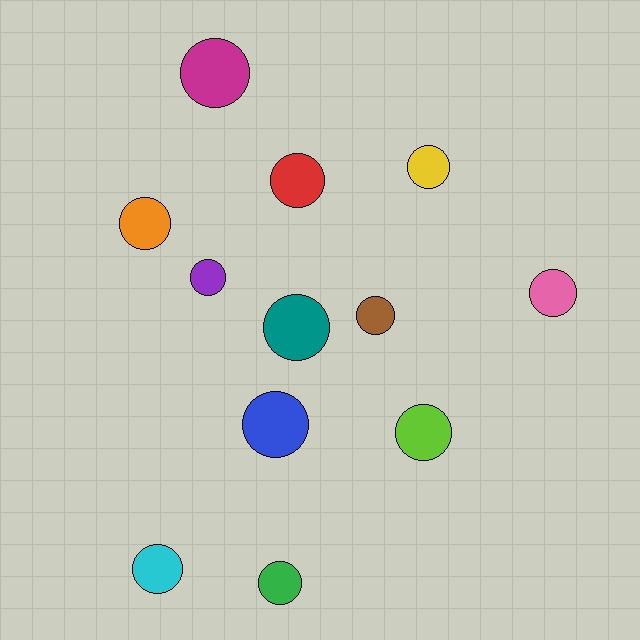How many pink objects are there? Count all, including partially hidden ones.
There is 1 pink object.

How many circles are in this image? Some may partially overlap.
There are 12 circles.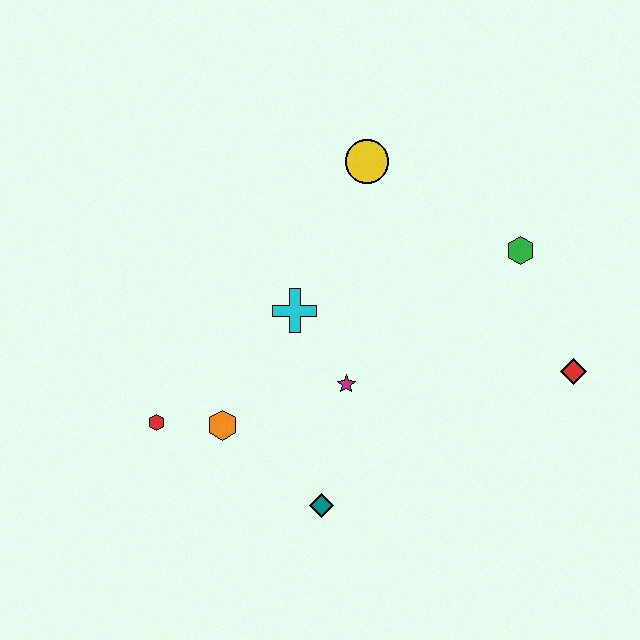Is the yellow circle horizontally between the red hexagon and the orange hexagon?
No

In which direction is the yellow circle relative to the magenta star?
The yellow circle is above the magenta star.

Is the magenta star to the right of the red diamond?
No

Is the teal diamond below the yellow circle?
Yes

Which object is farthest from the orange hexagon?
The red diamond is farthest from the orange hexagon.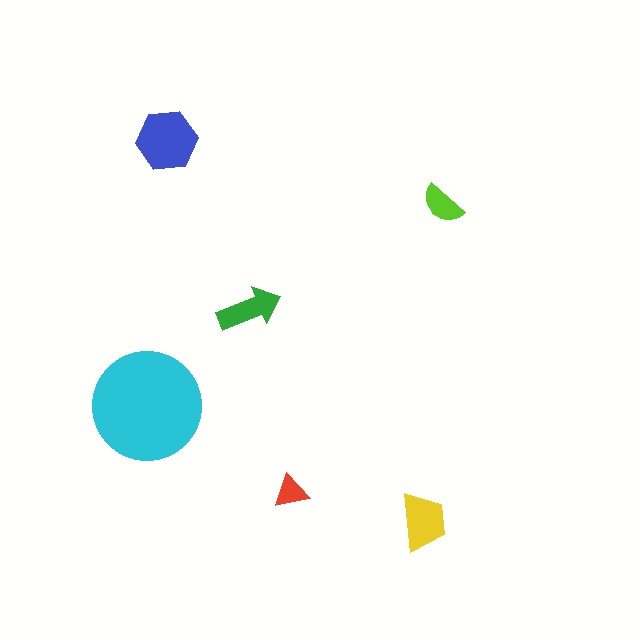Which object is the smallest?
The red triangle.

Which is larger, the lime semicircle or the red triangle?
The lime semicircle.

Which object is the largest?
The cyan circle.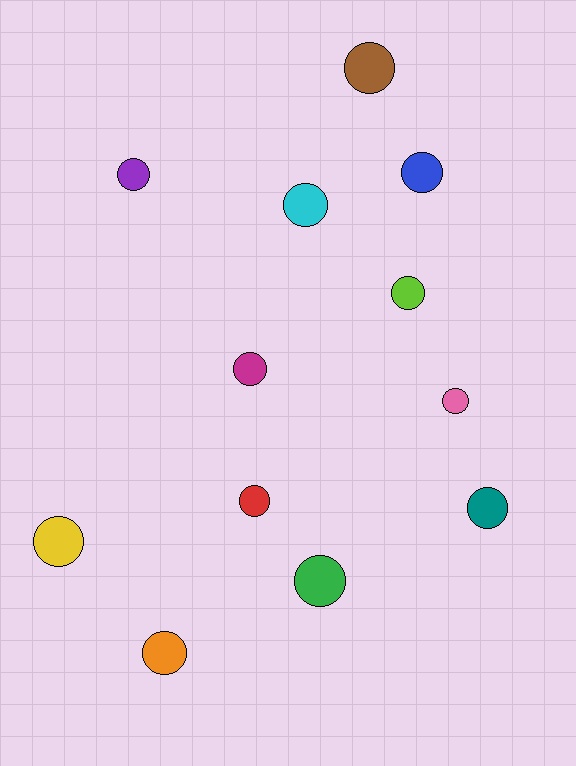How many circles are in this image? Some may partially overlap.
There are 12 circles.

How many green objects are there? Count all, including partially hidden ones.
There is 1 green object.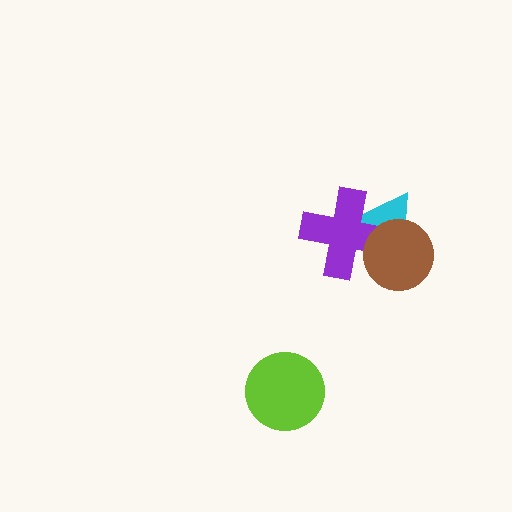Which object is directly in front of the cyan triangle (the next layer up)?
The purple cross is directly in front of the cyan triangle.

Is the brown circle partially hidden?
No, no other shape covers it.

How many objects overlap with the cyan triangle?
2 objects overlap with the cyan triangle.